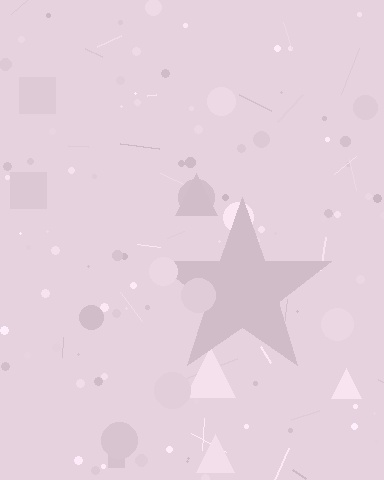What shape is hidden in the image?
A star is hidden in the image.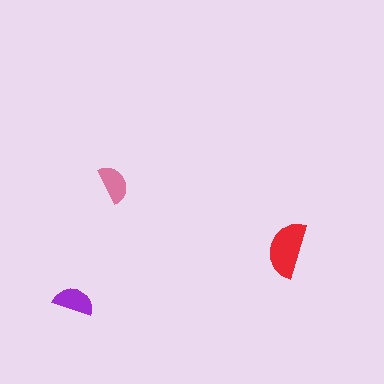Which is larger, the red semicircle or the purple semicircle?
The red one.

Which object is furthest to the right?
The red semicircle is rightmost.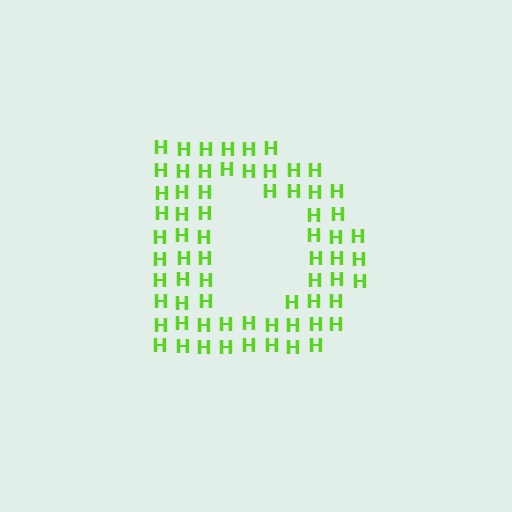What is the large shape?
The large shape is the letter D.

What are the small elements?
The small elements are letter H's.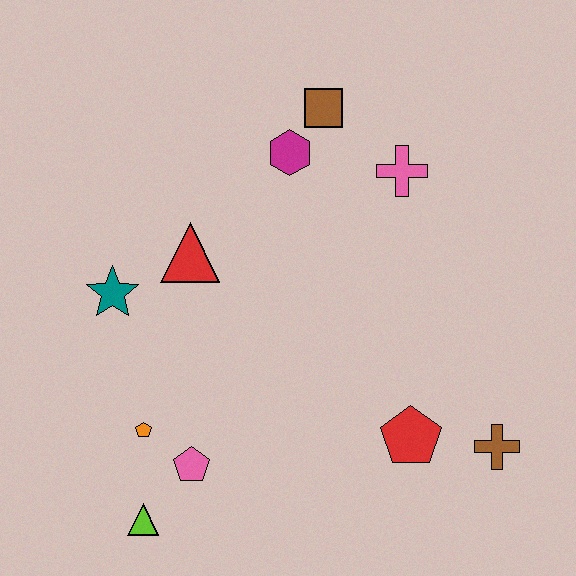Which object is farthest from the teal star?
The brown cross is farthest from the teal star.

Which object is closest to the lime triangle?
The pink pentagon is closest to the lime triangle.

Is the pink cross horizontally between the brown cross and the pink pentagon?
Yes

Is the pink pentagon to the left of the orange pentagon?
No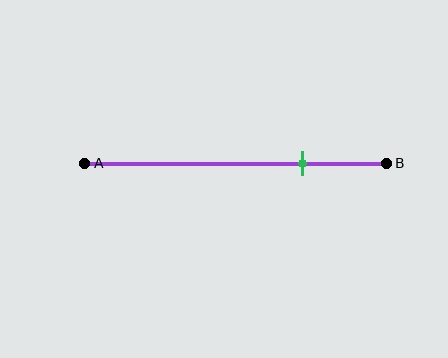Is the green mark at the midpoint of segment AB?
No, the mark is at about 70% from A, not at the 50% midpoint.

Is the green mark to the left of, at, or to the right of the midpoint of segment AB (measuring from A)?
The green mark is to the right of the midpoint of segment AB.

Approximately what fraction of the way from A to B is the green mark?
The green mark is approximately 70% of the way from A to B.